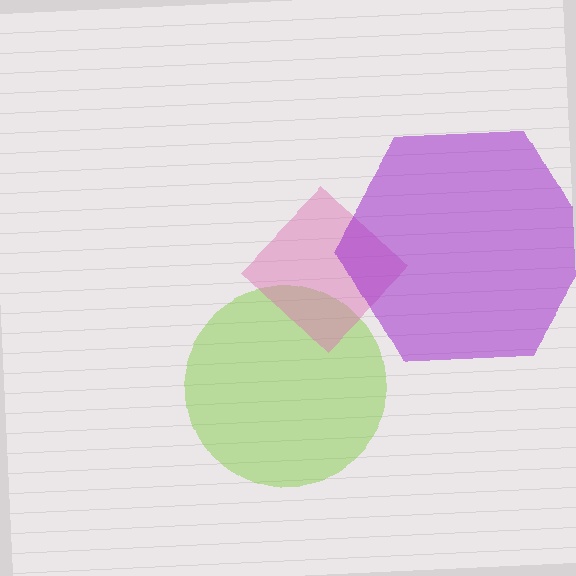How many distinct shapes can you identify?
There are 3 distinct shapes: a lime circle, a pink diamond, a purple hexagon.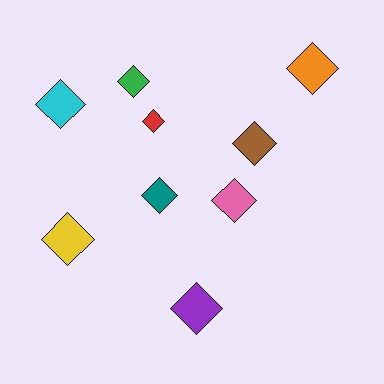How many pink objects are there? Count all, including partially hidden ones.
There is 1 pink object.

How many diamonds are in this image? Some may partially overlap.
There are 9 diamonds.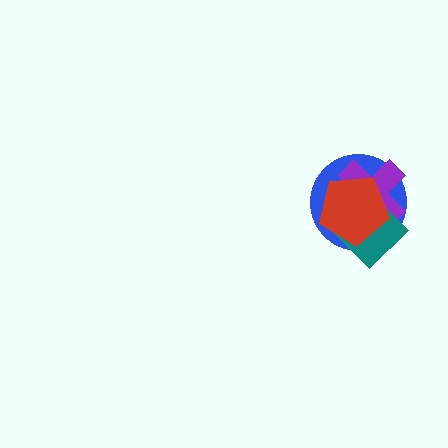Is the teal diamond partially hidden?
Yes, it is partially covered by another shape.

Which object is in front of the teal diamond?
The red pentagon is in front of the teal diamond.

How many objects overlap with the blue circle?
3 objects overlap with the blue circle.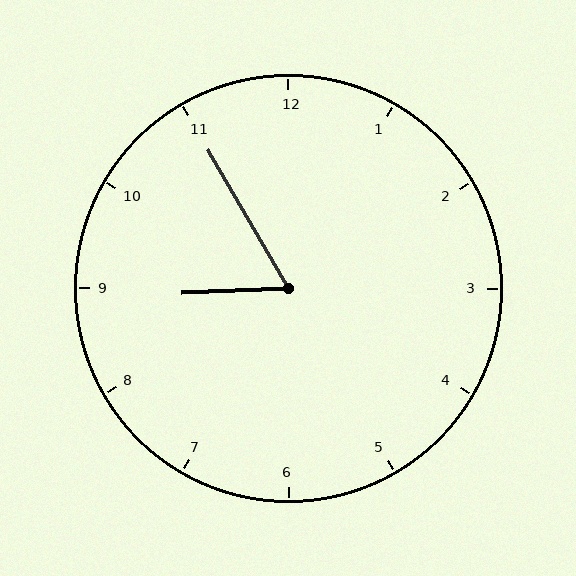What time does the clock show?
8:55.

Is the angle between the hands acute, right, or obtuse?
It is acute.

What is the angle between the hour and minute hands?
Approximately 62 degrees.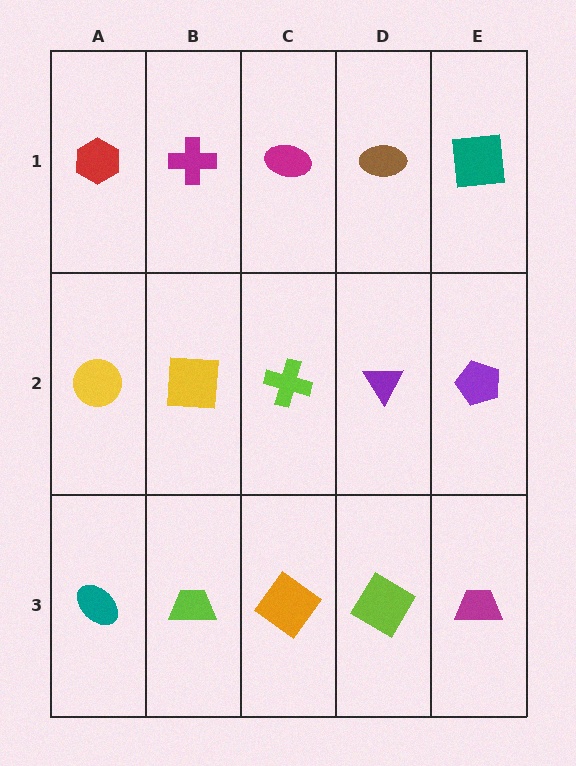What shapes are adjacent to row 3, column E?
A purple pentagon (row 2, column E), a lime diamond (row 3, column D).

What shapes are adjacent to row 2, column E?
A teal square (row 1, column E), a magenta trapezoid (row 3, column E), a purple triangle (row 2, column D).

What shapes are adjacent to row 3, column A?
A yellow circle (row 2, column A), a lime trapezoid (row 3, column B).